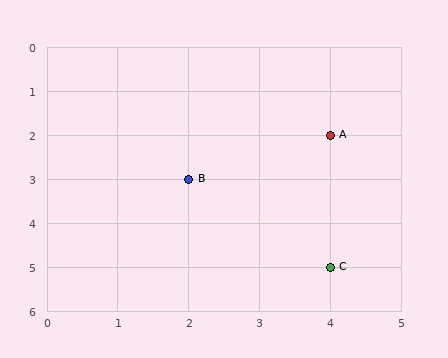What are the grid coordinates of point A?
Point A is at grid coordinates (4, 2).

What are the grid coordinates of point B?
Point B is at grid coordinates (2, 3).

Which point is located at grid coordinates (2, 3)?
Point B is at (2, 3).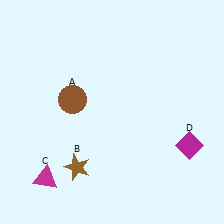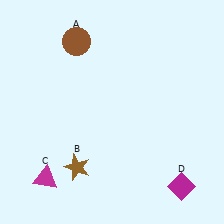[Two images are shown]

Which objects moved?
The objects that moved are: the brown circle (A), the magenta diamond (D).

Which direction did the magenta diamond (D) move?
The magenta diamond (D) moved down.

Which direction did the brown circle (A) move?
The brown circle (A) moved up.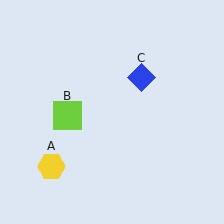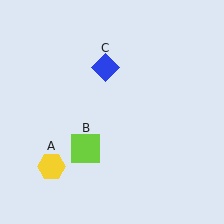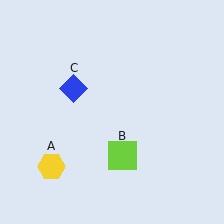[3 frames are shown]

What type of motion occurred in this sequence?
The lime square (object B), blue diamond (object C) rotated counterclockwise around the center of the scene.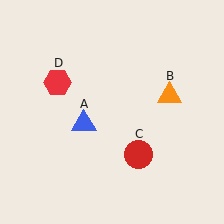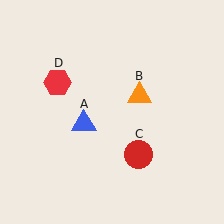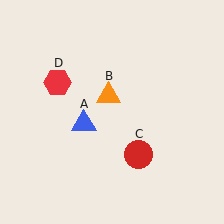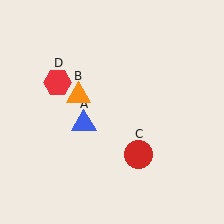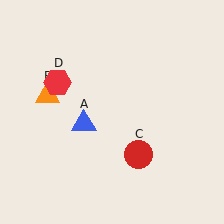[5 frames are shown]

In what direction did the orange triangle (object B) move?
The orange triangle (object B) moved left.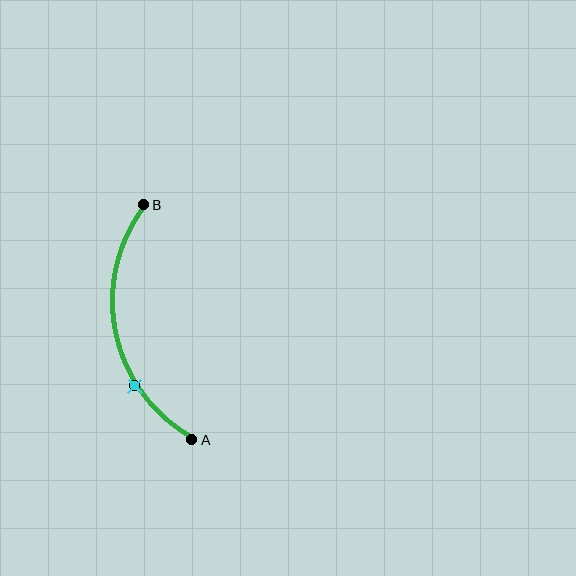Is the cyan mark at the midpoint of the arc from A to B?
No. The cyan mark lies on the arc but is closer to endpoint A. The arc midpoint would be at the point on the curve equidistant along the arc from both A and B.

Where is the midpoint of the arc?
The arc midpoint is the point on the curve farthest from the straight line joining A and B. It sits to the left of that line.